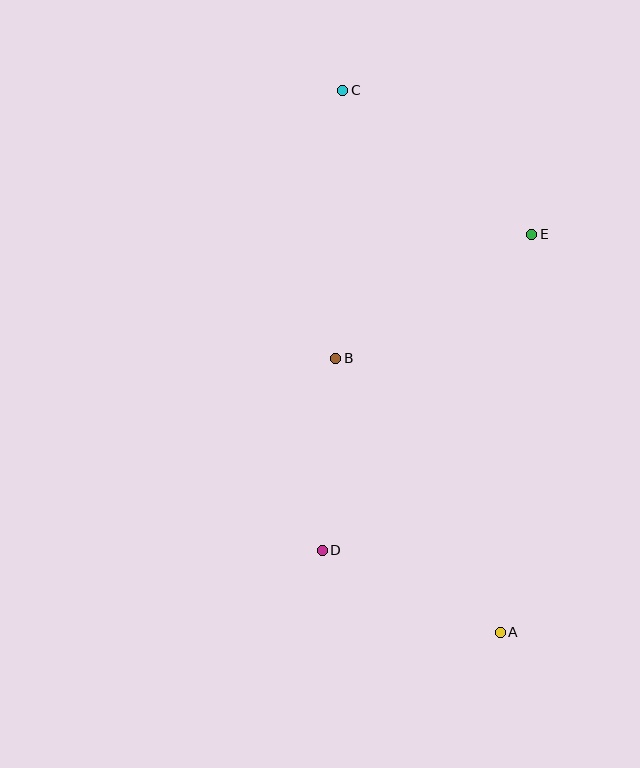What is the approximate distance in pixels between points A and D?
The distance between A and D is approximately 196 pixels.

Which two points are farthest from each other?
Points A and C are farthest from each other.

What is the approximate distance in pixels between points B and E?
The distance between B and E is approximately 232 pixels.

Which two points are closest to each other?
Points B and D are closest to each other.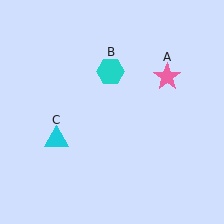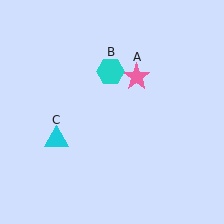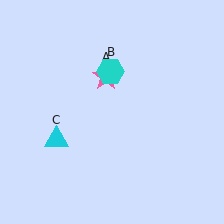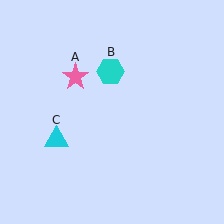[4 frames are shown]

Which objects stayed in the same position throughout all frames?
Cyan hexagon (object B) and cyan triangle (object C) remained stationary.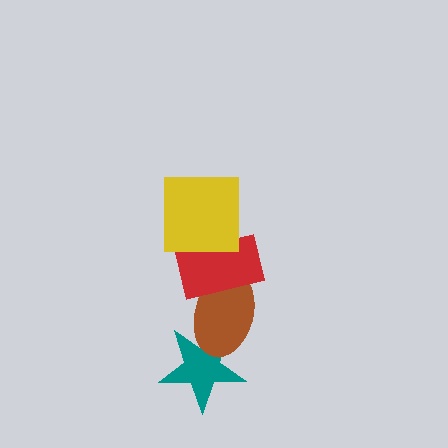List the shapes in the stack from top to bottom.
From top to bottom: the yellow square, the red rectangle, the brown ellipse, the teal star.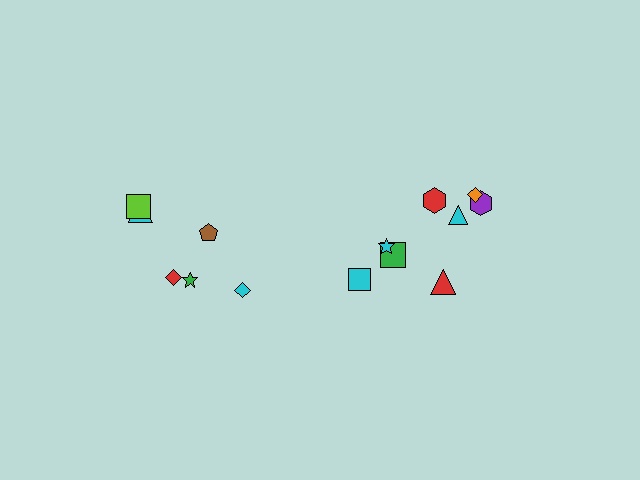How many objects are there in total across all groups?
There are 14 objects.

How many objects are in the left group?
There are 6 objects.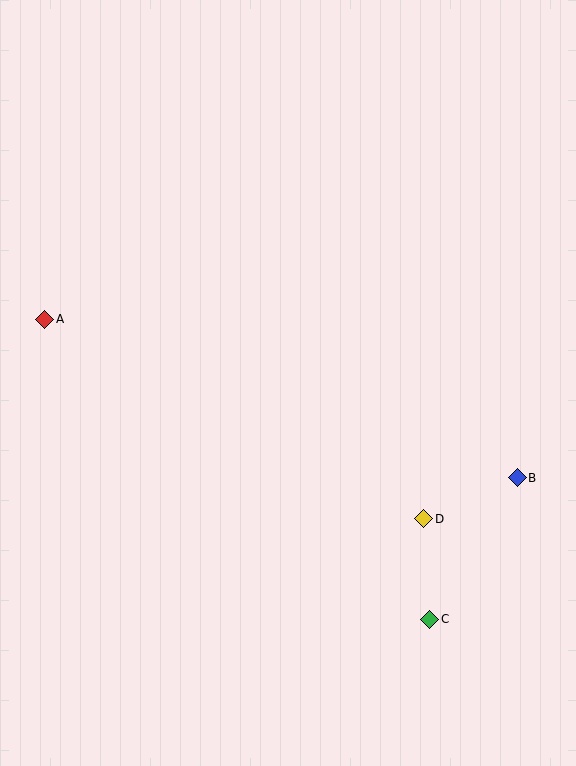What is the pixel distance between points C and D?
The distance between C and D is 101 pixels.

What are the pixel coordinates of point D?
Point D is at (424, 519).